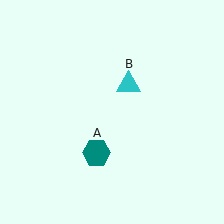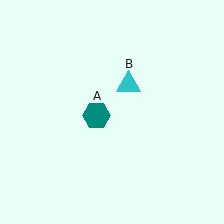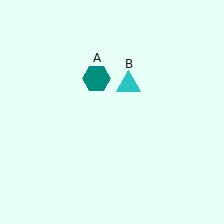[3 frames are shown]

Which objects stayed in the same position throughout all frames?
Cyan triangle (object B) remained stationary.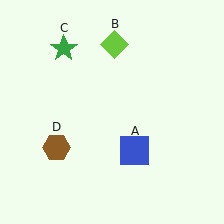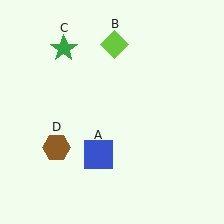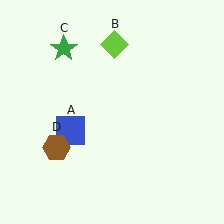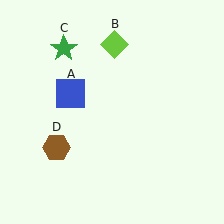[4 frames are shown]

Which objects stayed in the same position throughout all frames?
Lime diamond (object B) and green star (object C) and brown hexagon (object D) remained stationary.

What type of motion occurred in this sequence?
The blue square (object A) rotated clockwise around the center of the scene.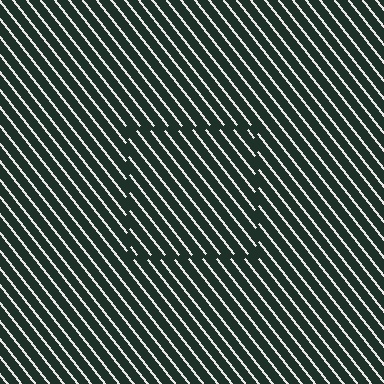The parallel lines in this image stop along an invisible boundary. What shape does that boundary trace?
An illusory square. The interior of the shape contains the same grating, shifted by half a period — the contour is defined by the phase discontinuity where line-ends from the inner and outer gratings abut.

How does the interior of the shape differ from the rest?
The interior of the shape contains the same grating, shifted by half a period — the contour is defined by the phase discontinuity where line-ends from the inner and outer gratings abut.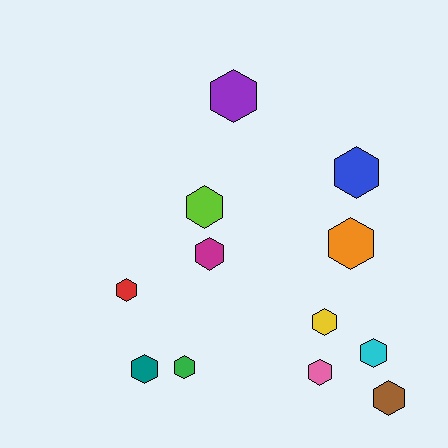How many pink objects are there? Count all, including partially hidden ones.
There is 1 pink object.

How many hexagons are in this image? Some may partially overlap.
There are 12 hexagons.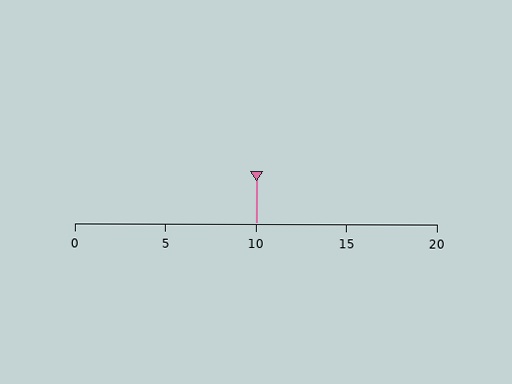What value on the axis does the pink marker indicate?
The marker indicates approximately 10.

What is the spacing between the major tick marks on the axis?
The major ticks are spaced 5 apart.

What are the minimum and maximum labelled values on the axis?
The axis runs from 0 to 20.